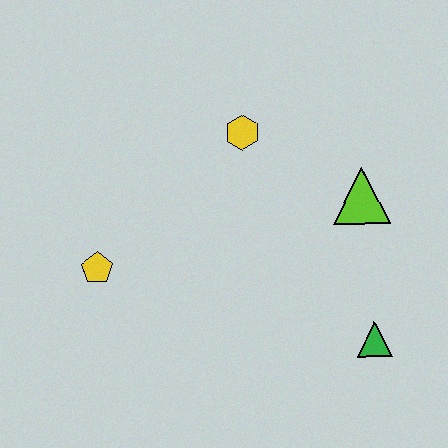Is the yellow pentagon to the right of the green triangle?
No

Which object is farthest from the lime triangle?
The yellow pentagon is farthest from the lime triangle.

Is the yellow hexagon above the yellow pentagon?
Yes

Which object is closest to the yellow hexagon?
The lime triangle is closest to the yellow hexagon.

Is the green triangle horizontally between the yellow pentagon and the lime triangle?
No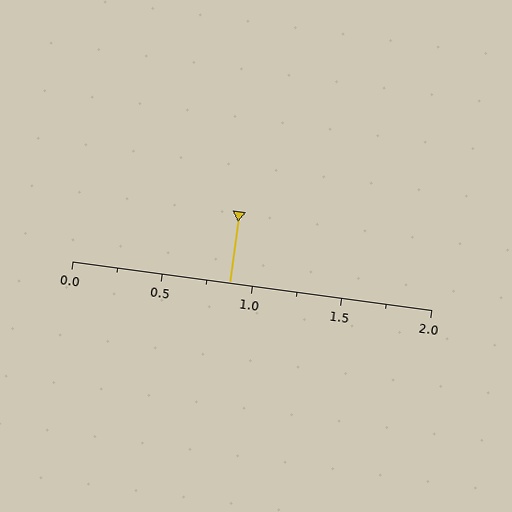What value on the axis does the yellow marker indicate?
The marker indicates approximately 0.88.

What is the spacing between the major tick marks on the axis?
The major ticks are spaced 0.5 apart.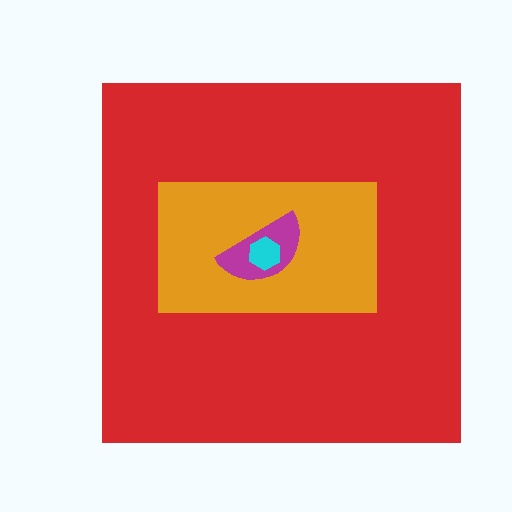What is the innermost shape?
The cyan hexagon.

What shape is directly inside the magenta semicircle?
The cyan hexagon.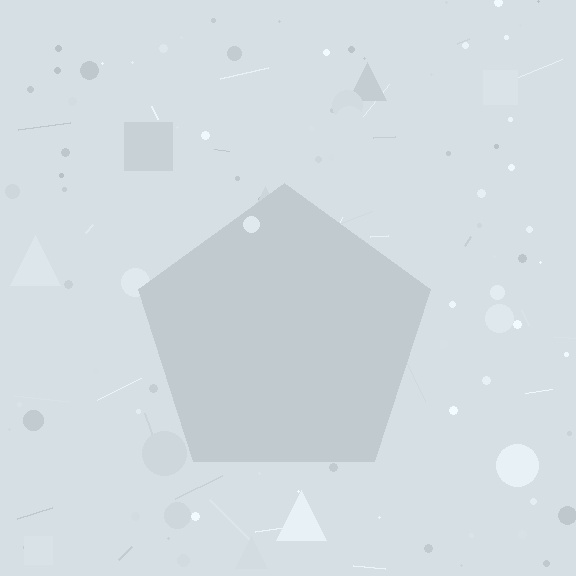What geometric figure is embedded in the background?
A pentagon is embedded in the background.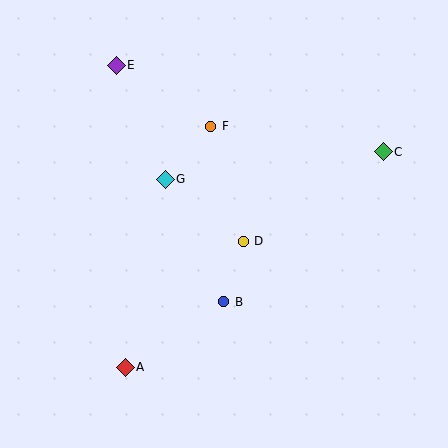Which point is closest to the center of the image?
Point D at (243, 241) is closest to the center.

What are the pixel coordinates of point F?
Point F is at (210, 126).